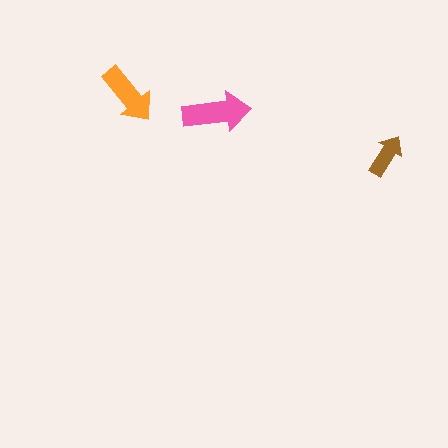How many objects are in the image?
There are 3 objects in the image.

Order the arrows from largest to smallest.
the pink one, the orange one, the brown one.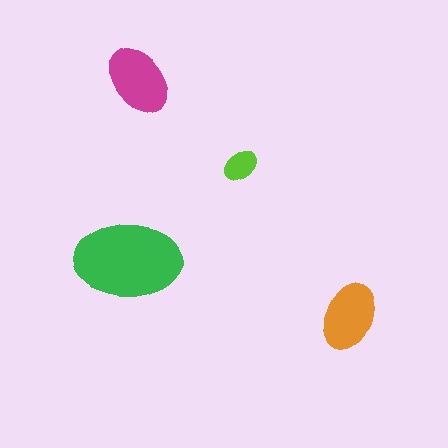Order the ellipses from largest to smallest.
the green one, the magenta one, the orange one, the lime one.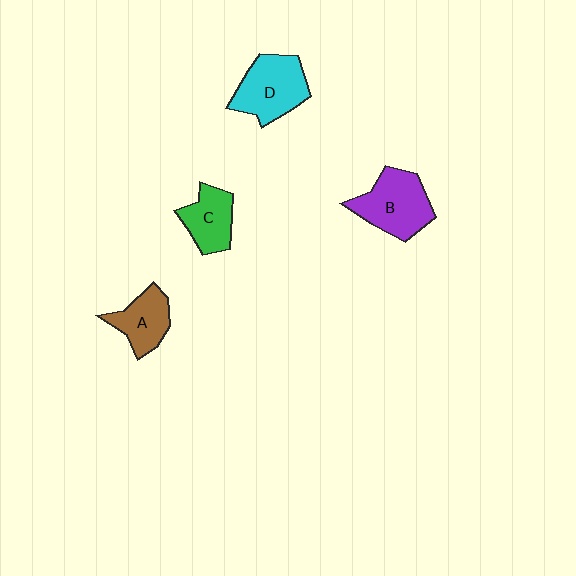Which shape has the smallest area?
Shape C (green).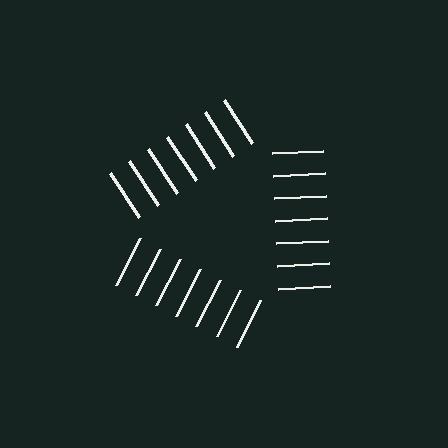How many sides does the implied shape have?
3 sides — the line-ends trace a triangle.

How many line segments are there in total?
21 — 7 along each of the 3 edges.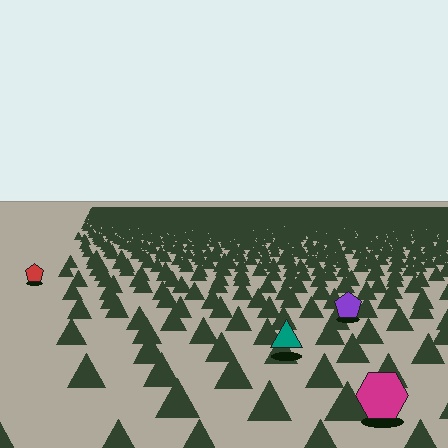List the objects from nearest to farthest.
From nearest to farthest: the magenta hexagon, the teal triangle, the purple pentagon, the red pentagon.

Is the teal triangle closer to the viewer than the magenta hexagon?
No. The magenta hexagon is closer — you can tell from the texture gradient: the ground texture is coarser near it.